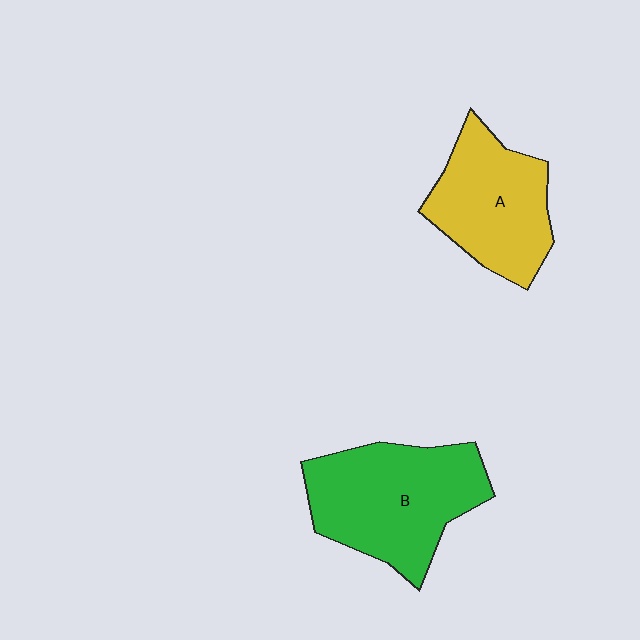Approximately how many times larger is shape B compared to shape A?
Approximately 1.3 times.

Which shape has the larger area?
Shape B (green).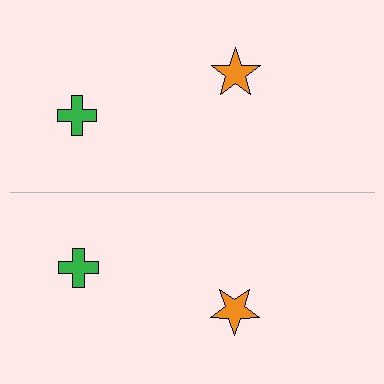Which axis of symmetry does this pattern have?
The pattern has a horizontal axis of symmetry running through the center of the image.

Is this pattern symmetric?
Yes, this pattern has bilateral (reflection) symmetry.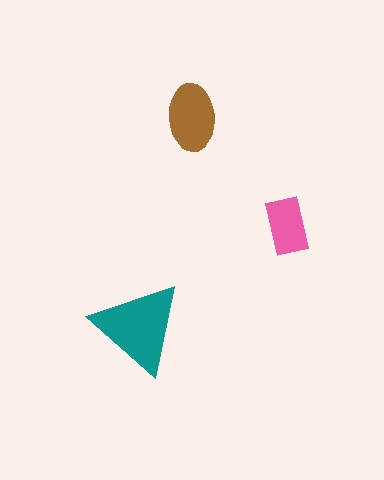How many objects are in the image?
There are 3 objects in the image.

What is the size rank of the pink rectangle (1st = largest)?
3rd.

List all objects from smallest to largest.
The pink rectangle, the brown ellipse, the teal triangle.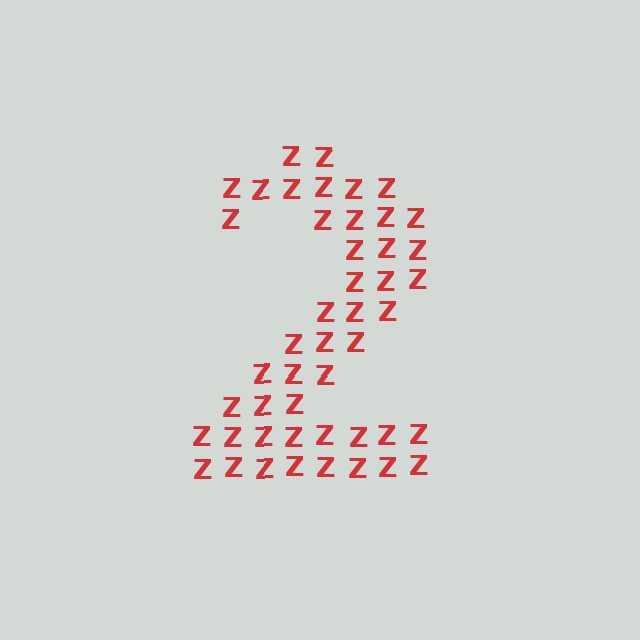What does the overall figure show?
The overall figure shows the digit 2.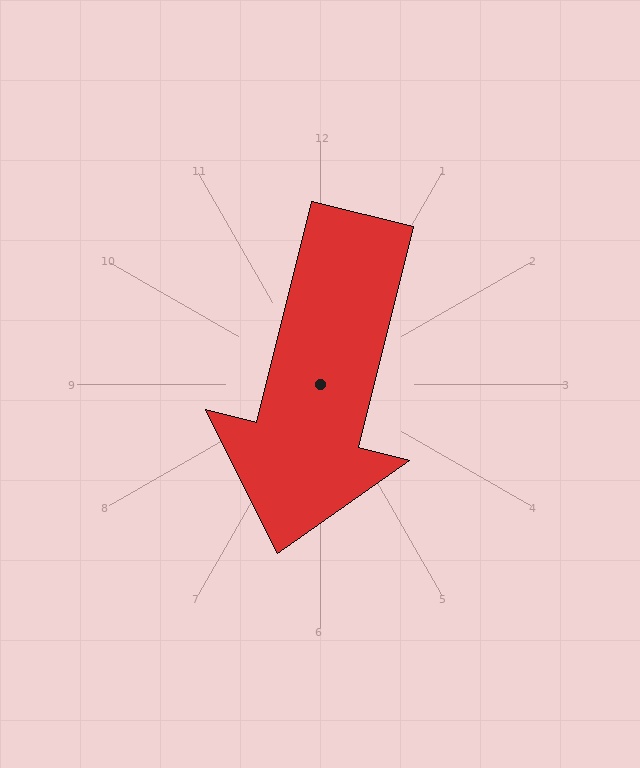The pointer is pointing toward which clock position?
Roughly 6 o'clock.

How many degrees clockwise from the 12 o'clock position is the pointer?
Approximately 194 degrees.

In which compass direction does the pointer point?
South.